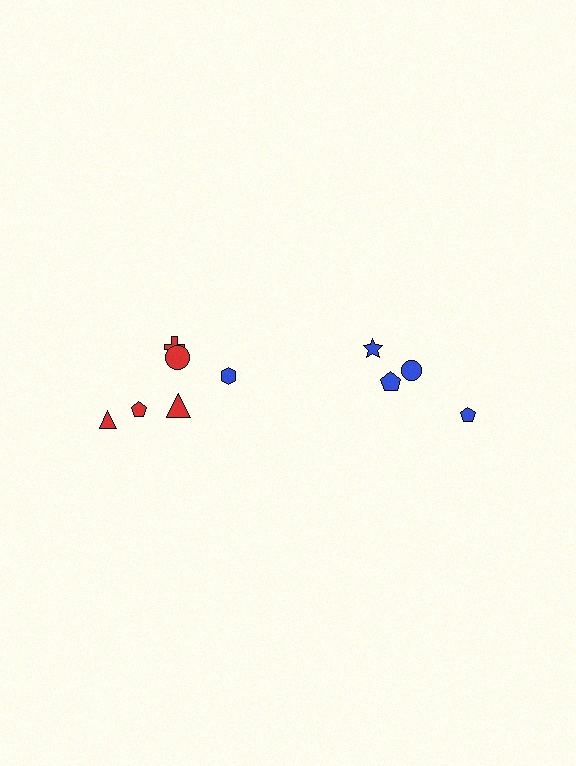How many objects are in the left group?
There are 6 objects.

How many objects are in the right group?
There are 4 objects.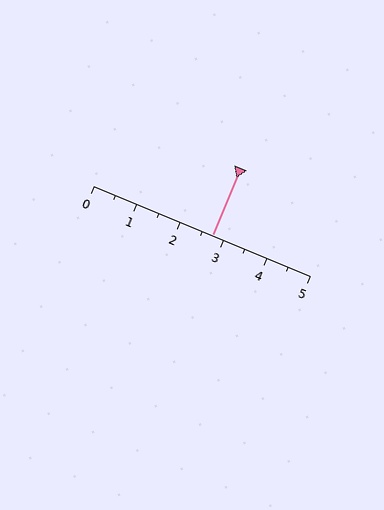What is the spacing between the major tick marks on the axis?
The major ticks are spaced 1 apart.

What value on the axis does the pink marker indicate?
The marker indicates approximately 2.8.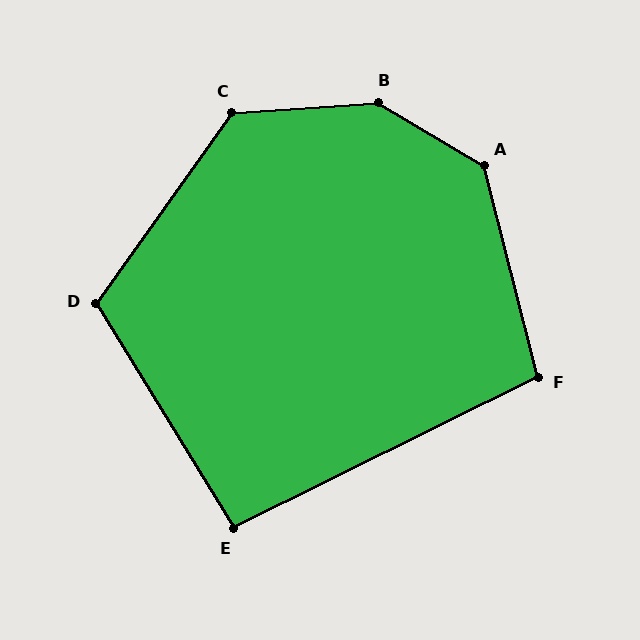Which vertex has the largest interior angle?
B, at approximately 145 degrees.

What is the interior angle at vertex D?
Approximately 113 degrees (obtuse).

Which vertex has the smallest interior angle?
E, at approximately 95 degrees.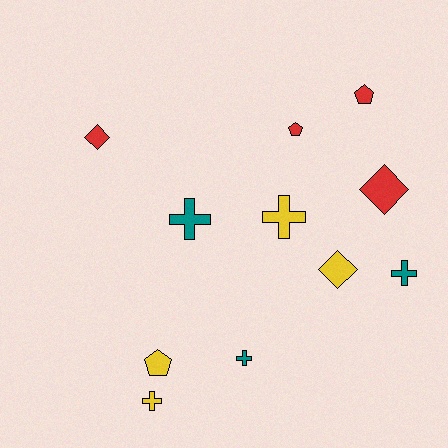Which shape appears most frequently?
Cross, with 5 objects.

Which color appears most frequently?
Yellow, with 4 objects.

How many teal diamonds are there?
There are no teal diamonds.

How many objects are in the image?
There are 11 objects.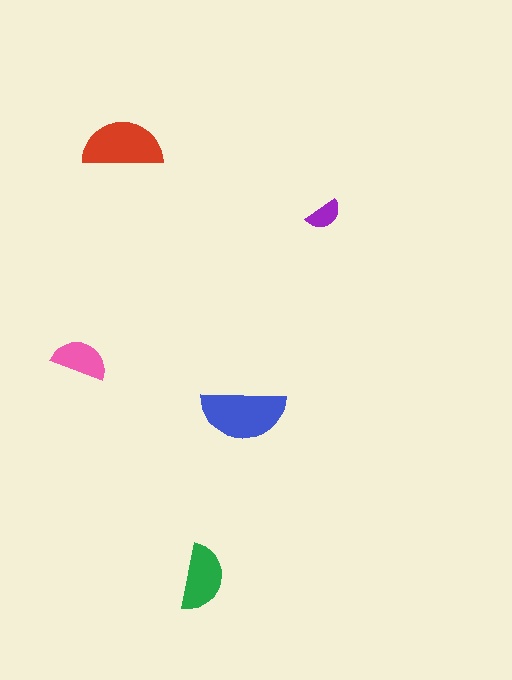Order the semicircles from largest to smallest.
the blue one, the red one, the green one, the pink one, the purple one.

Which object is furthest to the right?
The purple semicircle is rightmost.